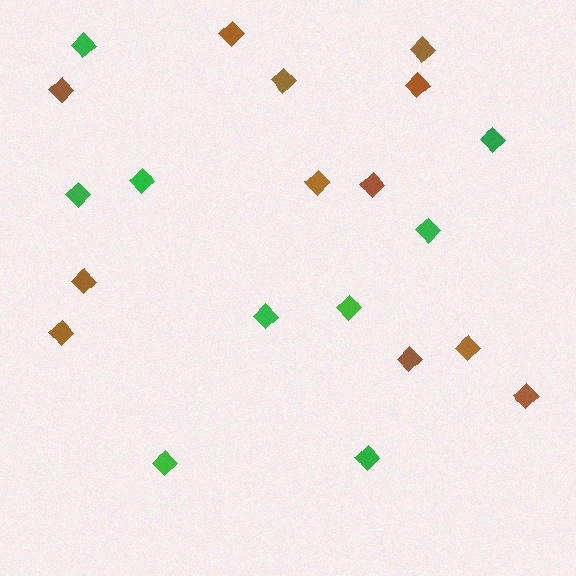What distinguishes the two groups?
There are 2 groups: one group of green diamonds (9) and one group of brown diamonds (12).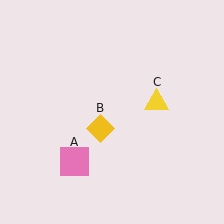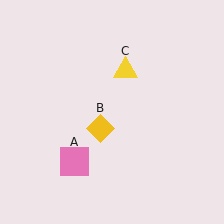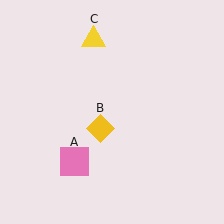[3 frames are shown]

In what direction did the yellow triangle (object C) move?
The yellow triangle (object C) moved up and to the left.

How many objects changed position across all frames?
1 object changed position: yellow triangle (object C).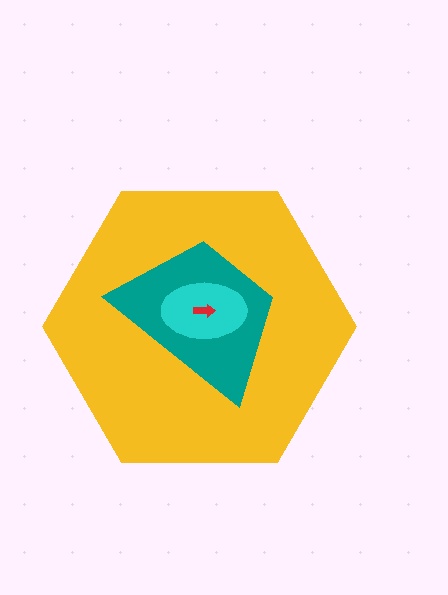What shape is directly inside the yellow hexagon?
The teal trapezoid.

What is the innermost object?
The red arrow.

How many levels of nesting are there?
4.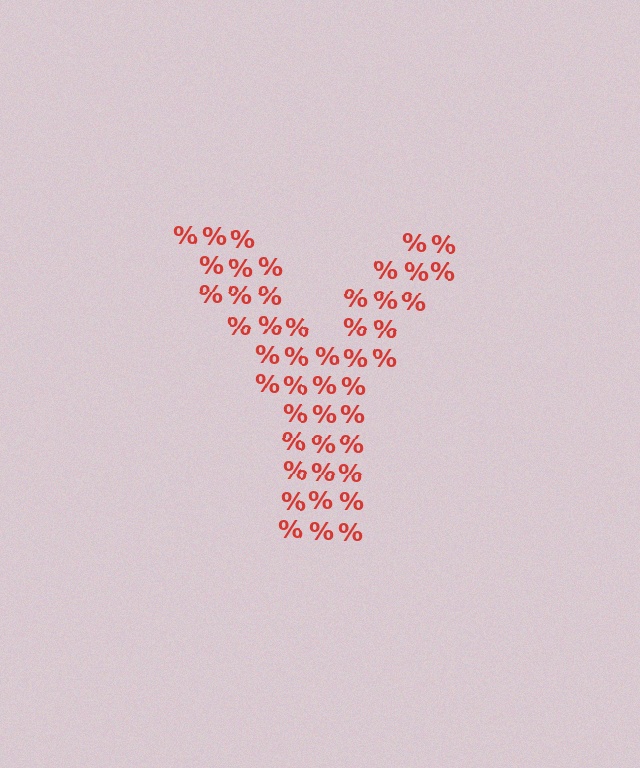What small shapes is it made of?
It is made of small percent signs.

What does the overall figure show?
The overall figure shows the letter Y.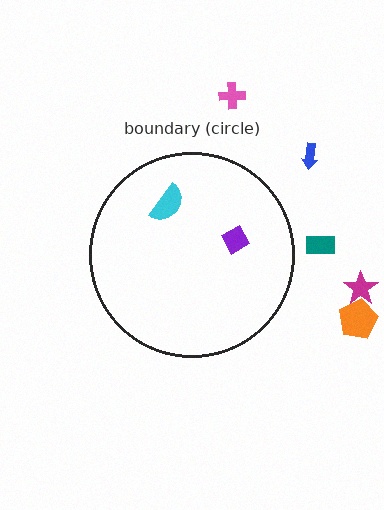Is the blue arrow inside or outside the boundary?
Outside.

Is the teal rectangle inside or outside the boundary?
Outside.